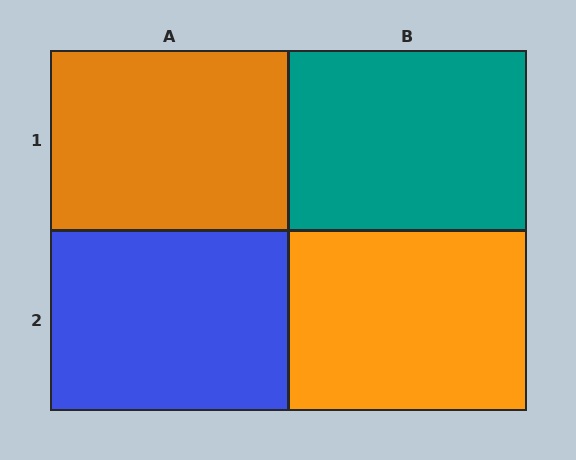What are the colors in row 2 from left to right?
Blue, orange.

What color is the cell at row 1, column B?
Teal.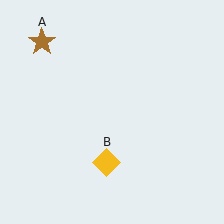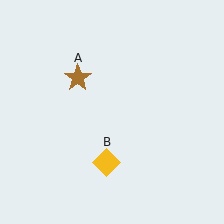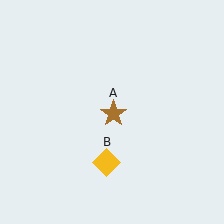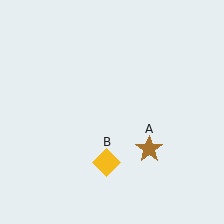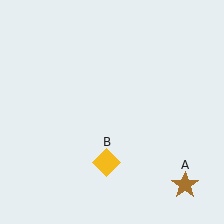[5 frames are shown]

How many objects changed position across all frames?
1 object changed position: brown star (object A).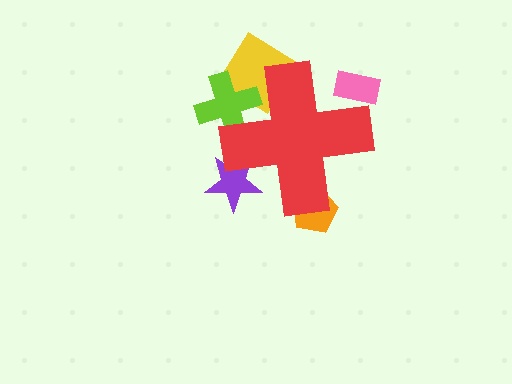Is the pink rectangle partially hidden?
Yes, the pink rectangle is partially hidden behind the red cross.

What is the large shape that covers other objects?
A red cross.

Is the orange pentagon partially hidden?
Yes, the orange pentagon is partially hidden behind the red cross.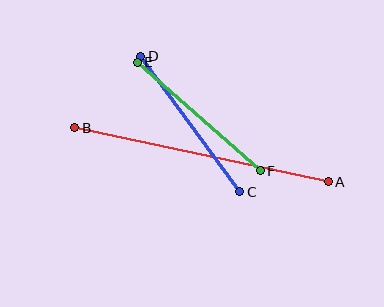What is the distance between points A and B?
The distance is approximately 259 pixels.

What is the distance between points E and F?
The distance is approximately 164 pixels.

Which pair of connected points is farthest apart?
Points A and B are farthest apart.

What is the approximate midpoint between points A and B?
The midpoint is at approximately (201, 155) pixels.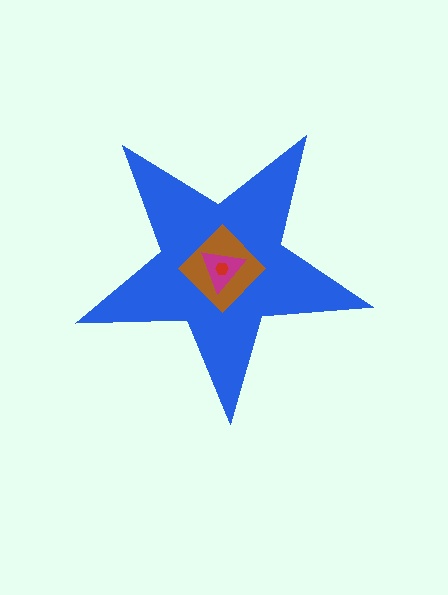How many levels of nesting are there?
4.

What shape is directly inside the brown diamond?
The magenta triangle.